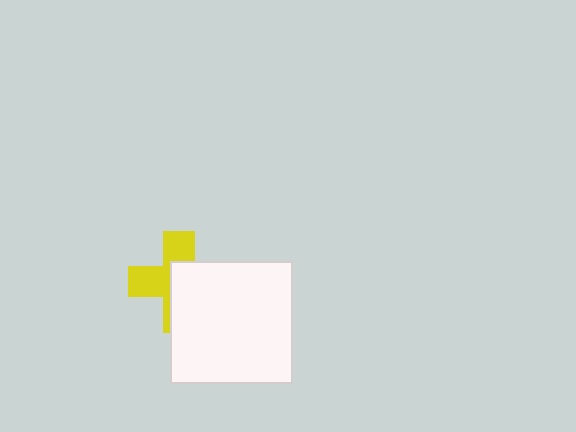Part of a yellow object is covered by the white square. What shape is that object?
It is a cross.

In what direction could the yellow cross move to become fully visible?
The yellow cross could move toward the upper-left. That would shift it out from behind the white square entirely.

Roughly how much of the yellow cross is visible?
About half of it is visible (roughly 46%).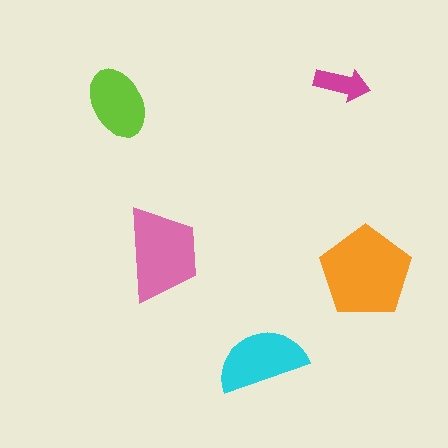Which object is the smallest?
The magenta arrow.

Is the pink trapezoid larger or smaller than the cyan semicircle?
Larger.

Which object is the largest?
The orange pentagon.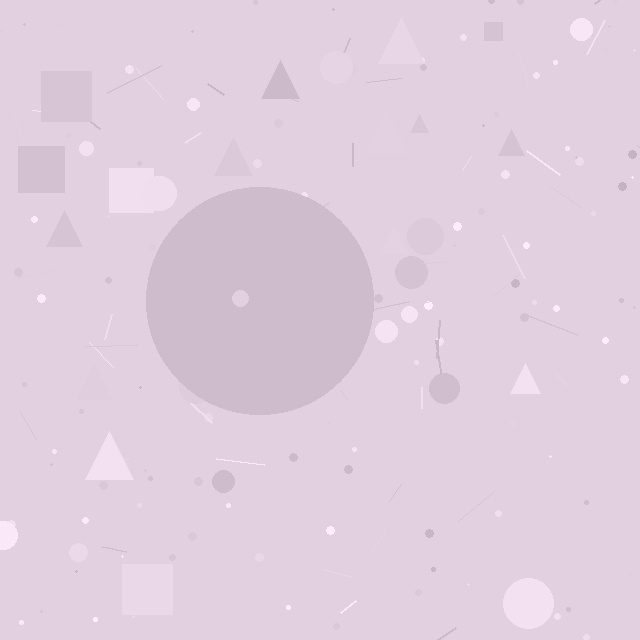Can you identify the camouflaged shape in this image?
The camouflaged shape is a circle.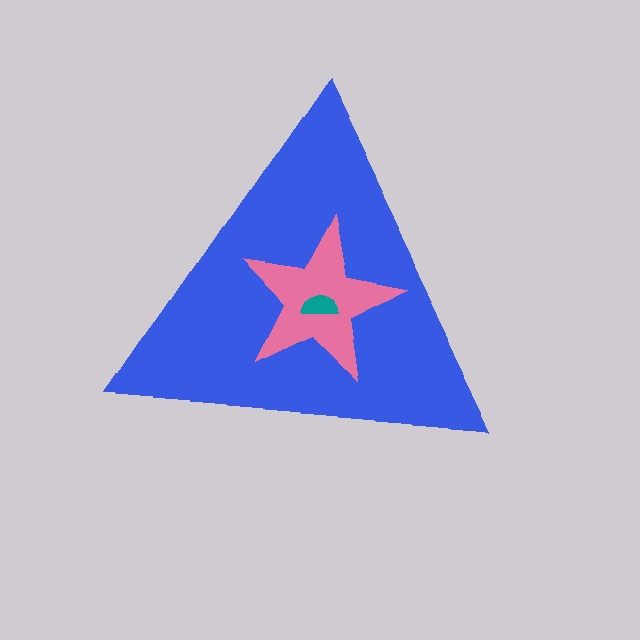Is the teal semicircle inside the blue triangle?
Yes.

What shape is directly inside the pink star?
The teal semicircle.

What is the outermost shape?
The blue triangle.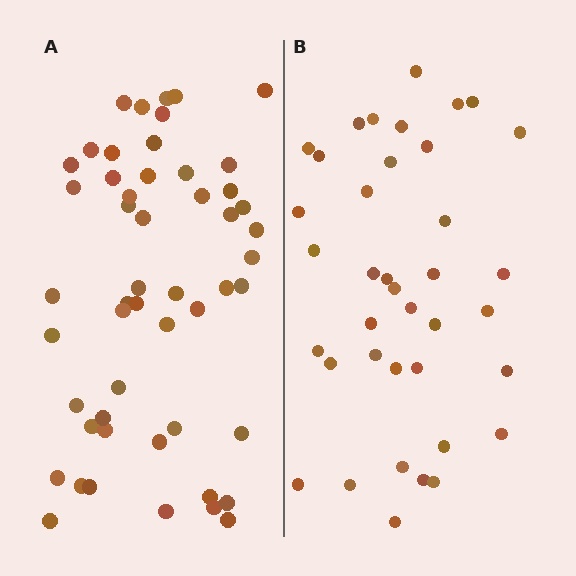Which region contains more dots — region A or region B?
Region A (the left region) has more dots.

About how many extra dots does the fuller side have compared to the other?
Region A has approximately 15 more dots than region B.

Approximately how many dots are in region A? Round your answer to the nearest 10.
About 50 dots. (The exact count is 52, which rounds to 50.)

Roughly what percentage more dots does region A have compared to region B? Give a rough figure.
About 35% more.